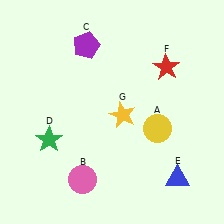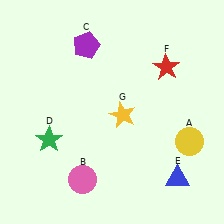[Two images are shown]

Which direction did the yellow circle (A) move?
The yellow circle (A) moved right.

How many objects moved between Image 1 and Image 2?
1 object moved between the two images.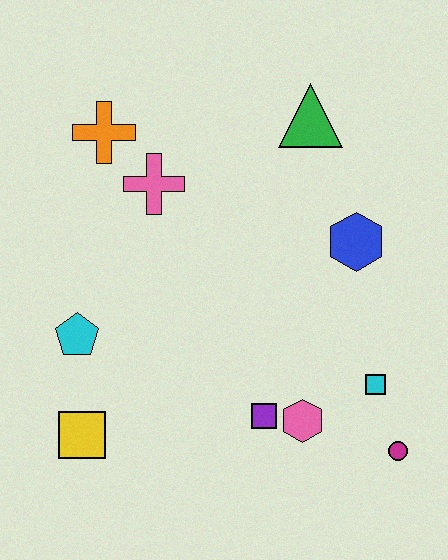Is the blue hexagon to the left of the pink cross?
No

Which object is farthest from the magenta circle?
The orange cross is farthest from the magenta circle.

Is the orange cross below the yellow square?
No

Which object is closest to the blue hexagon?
The green triangle is closest to the blue hexagon.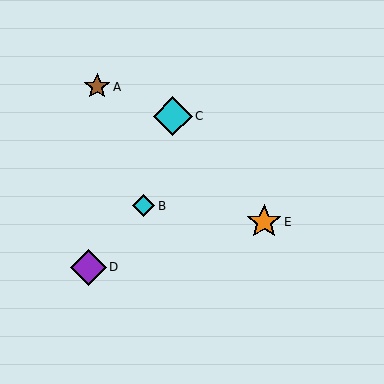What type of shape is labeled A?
Shape A is a brown star.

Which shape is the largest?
The cyan diamond (labeled C) is the largest.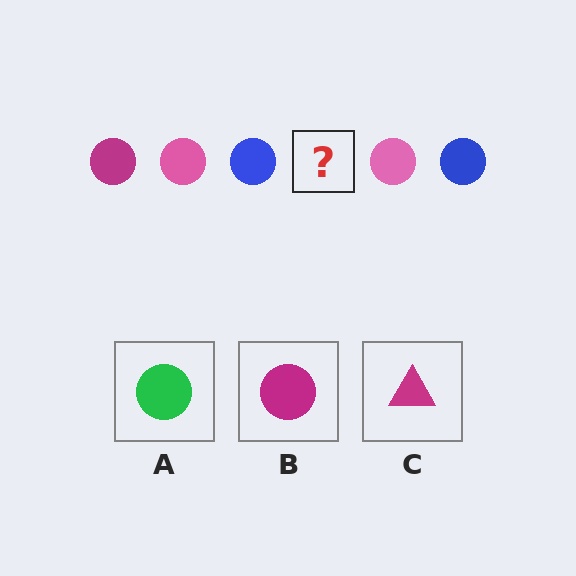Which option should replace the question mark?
Option B.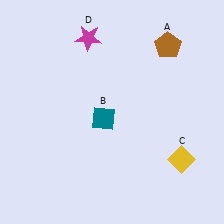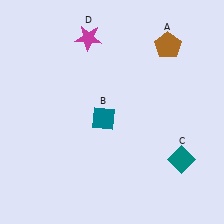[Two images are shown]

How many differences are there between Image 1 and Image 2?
There is 1 difference between the two images.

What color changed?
The diamond (C) changed from yellow in Image 1 to teal in Image 2.